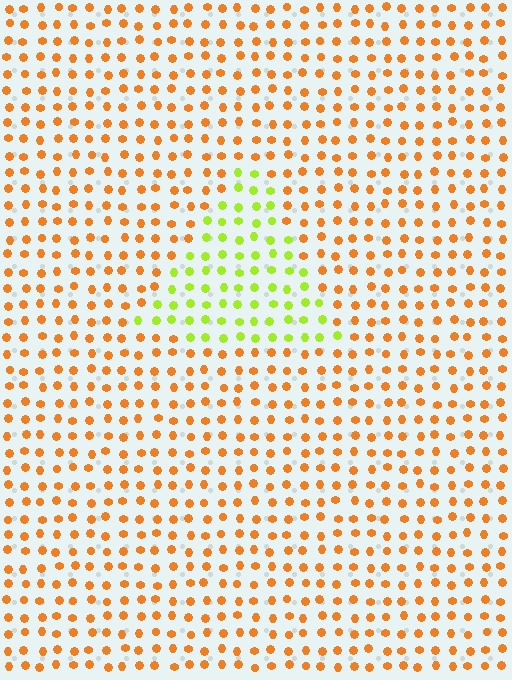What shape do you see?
I see a triangle.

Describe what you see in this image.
The image is filled with small orange elements in a uniform arrangement. A triangle-shaped region is visible where the elements are tinted to a slightly different hue, forming a subtle color boundary.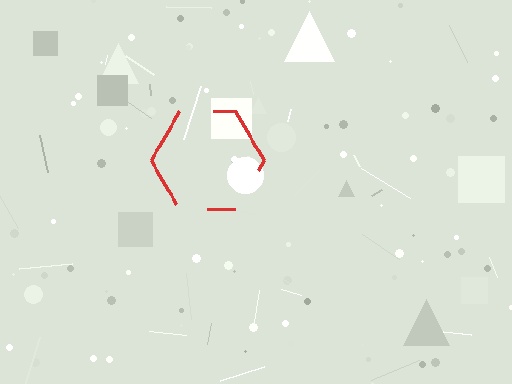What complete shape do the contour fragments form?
The contour fragments form a hexagon.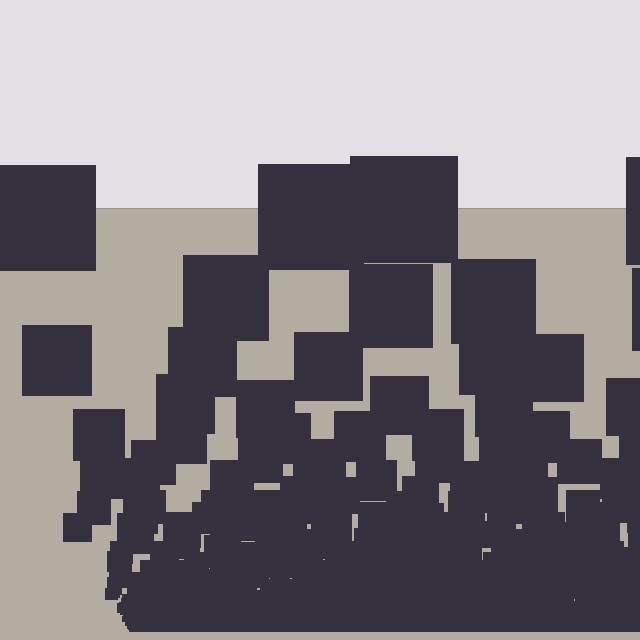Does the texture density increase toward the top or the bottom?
Density increases toward the bottom.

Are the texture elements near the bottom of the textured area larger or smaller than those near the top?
Smaller. The gradient is inverted — elements near the bottom are smaller and denser.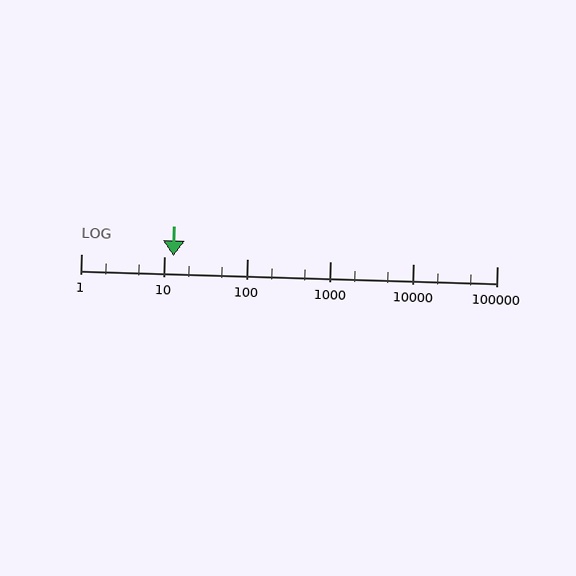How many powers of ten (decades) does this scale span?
The scale spans 5 decades, from 1 to 100000.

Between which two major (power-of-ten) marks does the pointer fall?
The pointer is between 10 and 100.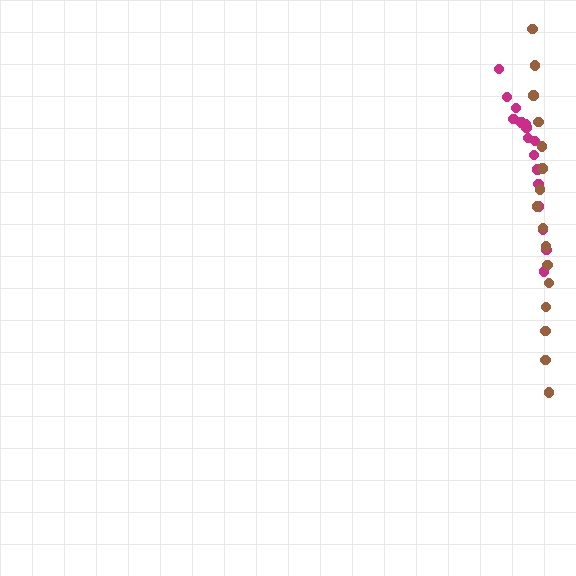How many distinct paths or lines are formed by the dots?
There are 2 distinct paths.